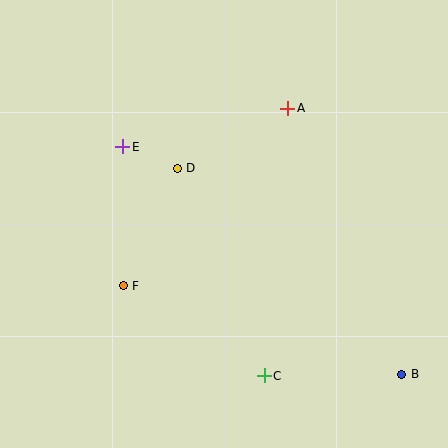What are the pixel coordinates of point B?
Point B is at (402, 374).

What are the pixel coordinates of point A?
Point A is at (288, 108).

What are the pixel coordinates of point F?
Point F is at (123, 286).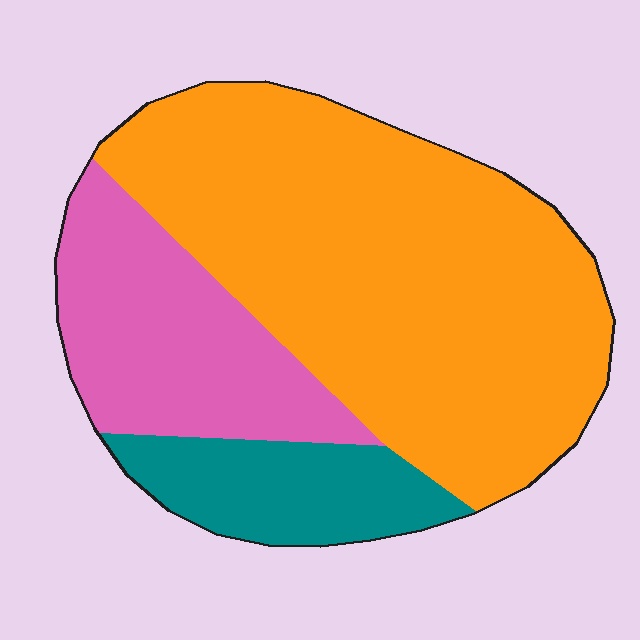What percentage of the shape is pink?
Pink covers around 25% of the shape.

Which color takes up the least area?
Teal, at roughly 15%.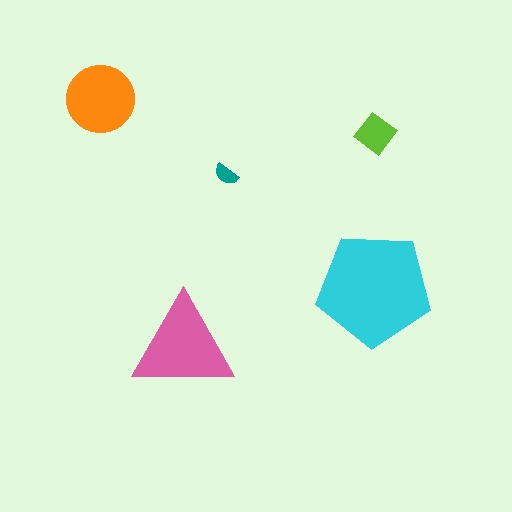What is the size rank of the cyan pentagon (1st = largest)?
1st.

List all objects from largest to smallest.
The cyan pentagon, the pink triangle, the orange circle, the lime diamond, the teal semicircle.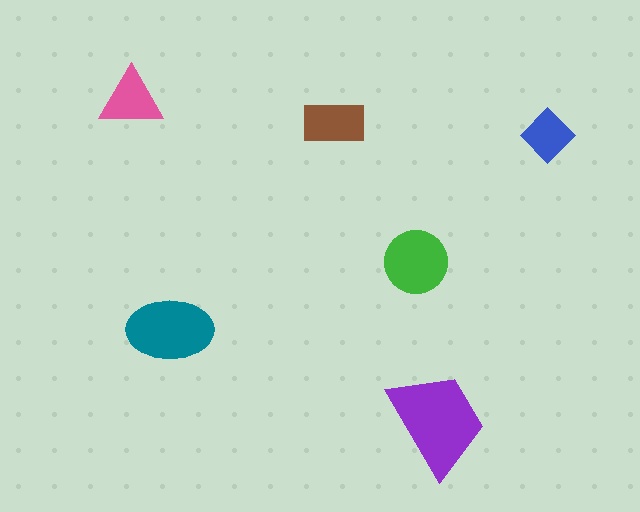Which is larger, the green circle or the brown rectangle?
The green circle.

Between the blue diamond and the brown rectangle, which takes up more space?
The brown rectangle.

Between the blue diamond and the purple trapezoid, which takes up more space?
The purple trapezoid.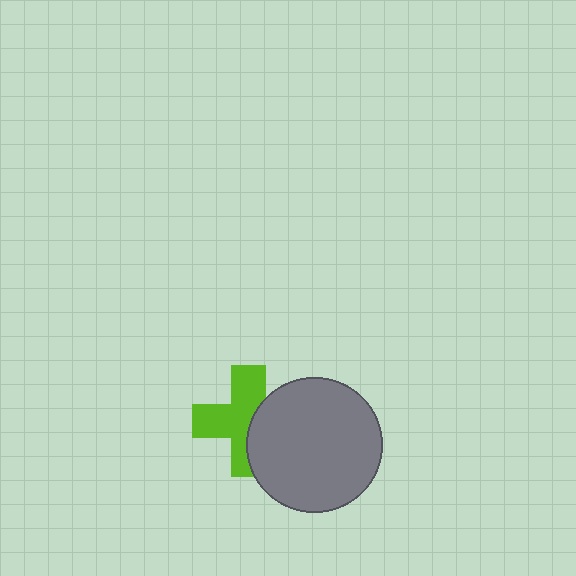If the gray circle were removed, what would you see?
You would see the complete lime cross.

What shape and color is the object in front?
The object in front is a gray circle.